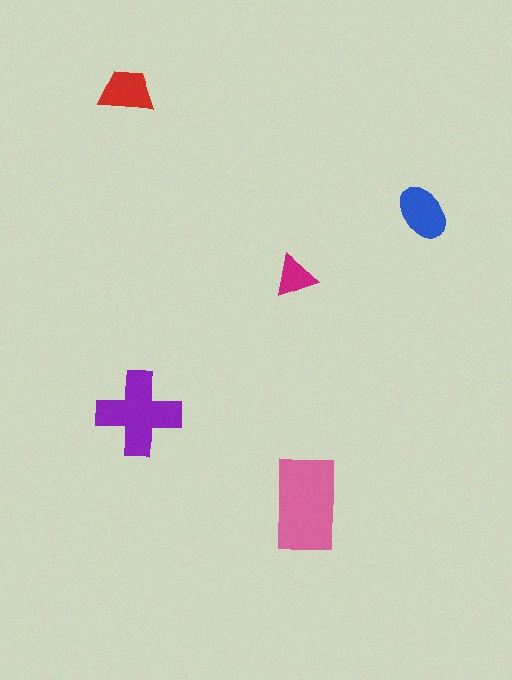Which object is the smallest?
The magenta triangle.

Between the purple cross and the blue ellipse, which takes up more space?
The purple cross.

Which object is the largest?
The pink rectangle.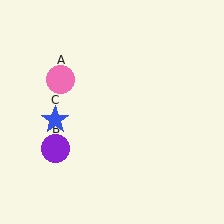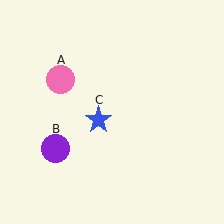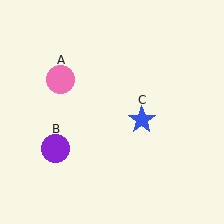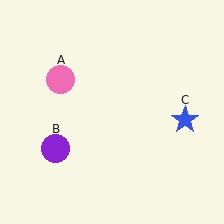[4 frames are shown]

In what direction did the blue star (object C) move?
The blue star (object C) moved right.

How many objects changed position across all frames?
1 object changed position: blue star (object C).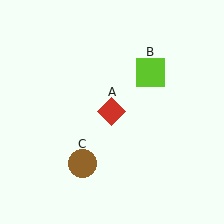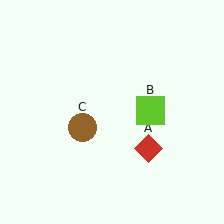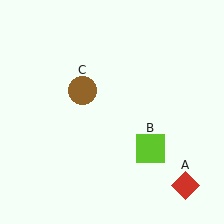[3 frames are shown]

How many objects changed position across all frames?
3 objects changed position: red diamond (object A), lime square (object B), brown circle (object C).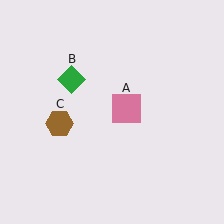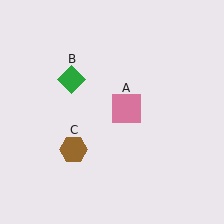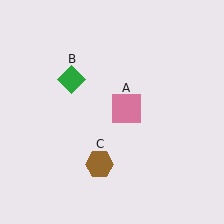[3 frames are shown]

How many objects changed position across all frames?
1 object changed position: brown hexagon (object C).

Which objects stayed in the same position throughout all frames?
Pink square (object A) and green diamond (object B) remained stationary.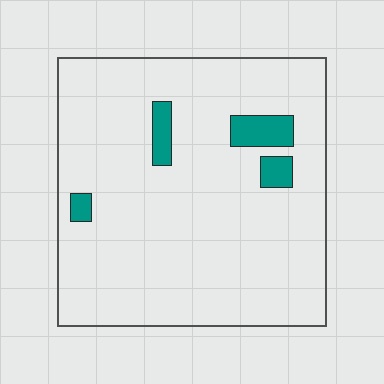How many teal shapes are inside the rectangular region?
4.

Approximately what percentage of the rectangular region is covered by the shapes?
Approximately 5%.